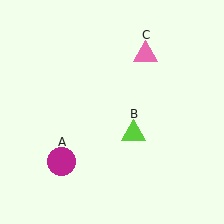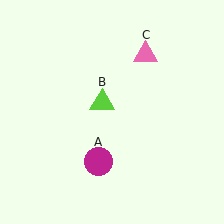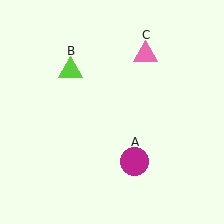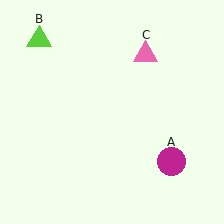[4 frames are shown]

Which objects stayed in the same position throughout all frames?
Pink triangle (object C) remained stationary.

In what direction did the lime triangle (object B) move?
The lime triangle (object B) moved up and to the left.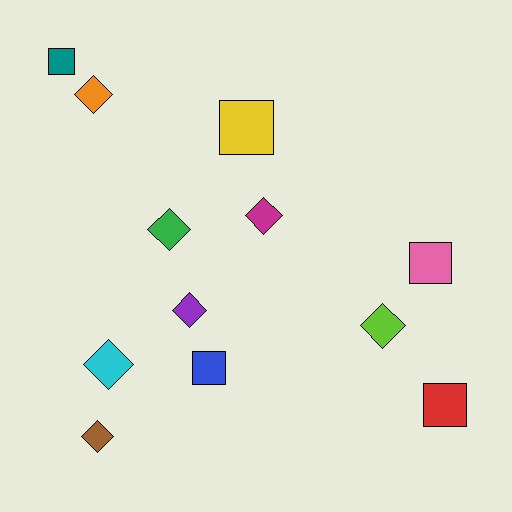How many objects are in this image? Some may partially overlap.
There are 12 objects.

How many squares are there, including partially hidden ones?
There are 5 squares.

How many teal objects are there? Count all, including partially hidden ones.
There is 1 teal object.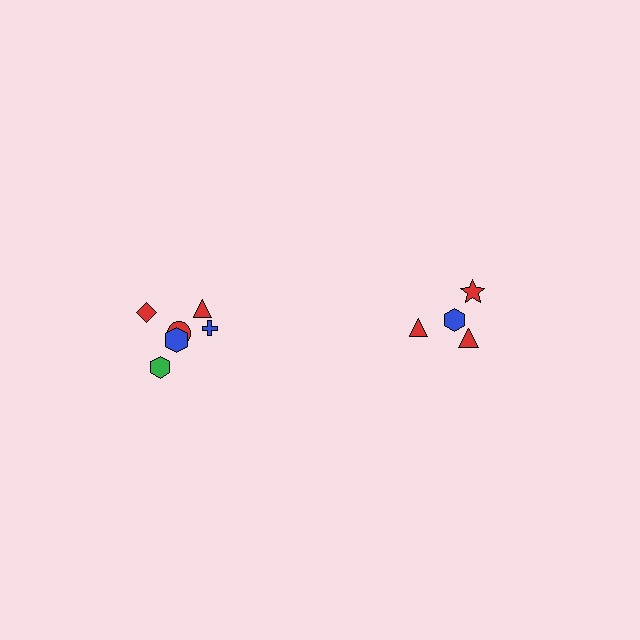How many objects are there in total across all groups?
There are 10 objects.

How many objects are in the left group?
There are 6 objects.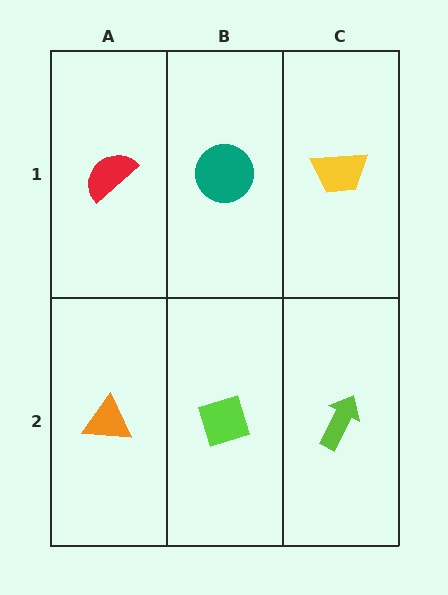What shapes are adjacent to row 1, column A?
An orange triangle (row 2, column A), a teal circle (row 1, column B).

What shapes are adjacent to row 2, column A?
A red semicircle (row 1, column A), a lime diamond (row 2, column B).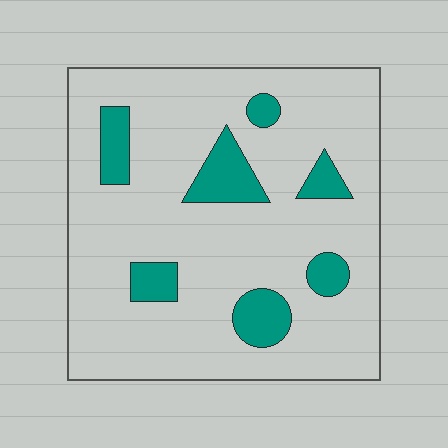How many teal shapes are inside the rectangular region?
7.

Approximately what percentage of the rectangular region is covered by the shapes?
Approximately 15%.